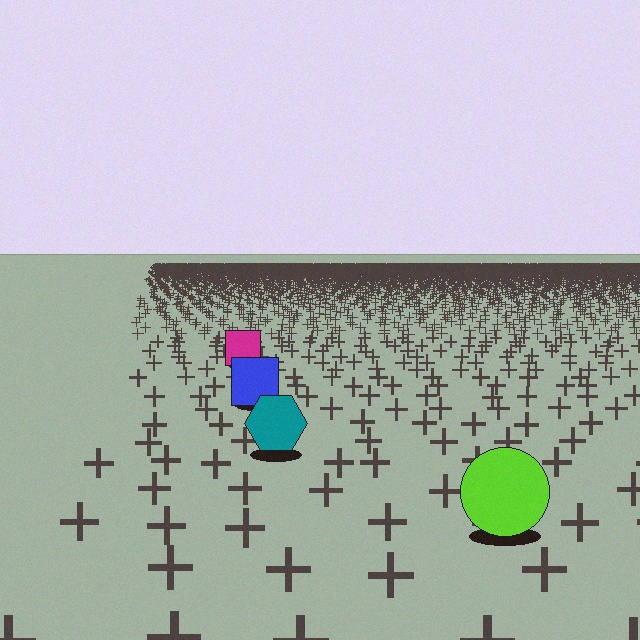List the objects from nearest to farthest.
From nearest to farthest: the lime circle, the teal hexagon, the blue square, the magenta square.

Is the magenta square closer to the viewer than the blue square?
No. The blue square is closer — you can tell from the texture gradient: the ground texture is coarser near it.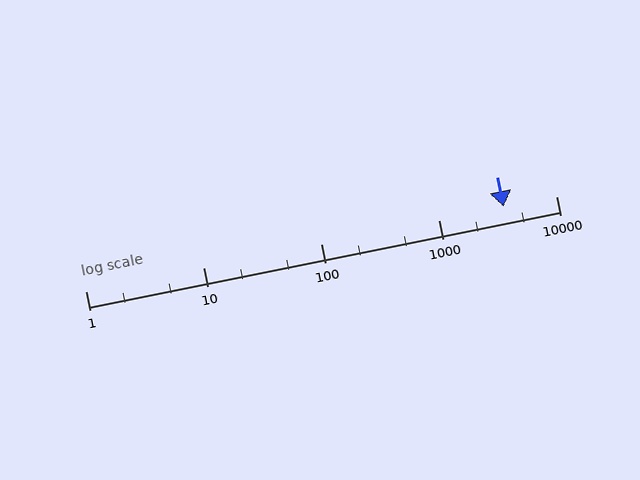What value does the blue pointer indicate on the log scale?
The pointer indicates approximately 3600.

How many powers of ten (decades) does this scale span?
The scale spans 4 decades, from 1 to 10000.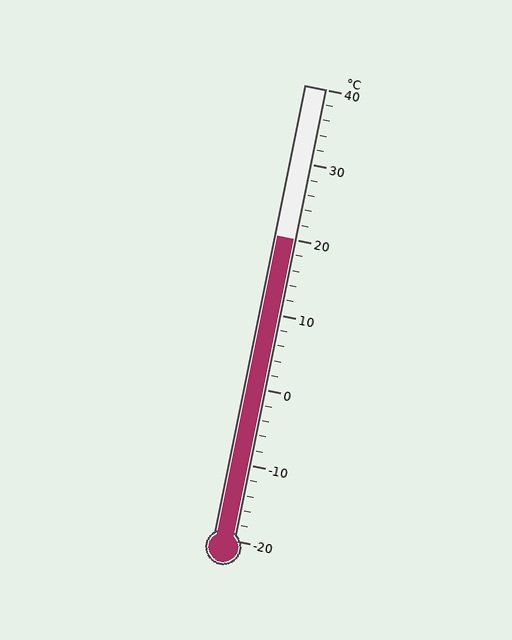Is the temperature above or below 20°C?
The temperature is at 20°C.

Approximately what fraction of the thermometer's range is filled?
The thermometer is filled to approximately 65% of its range.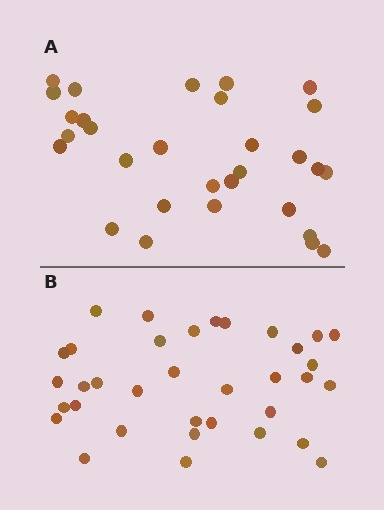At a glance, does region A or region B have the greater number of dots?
Region B (the bottom region) has more dots.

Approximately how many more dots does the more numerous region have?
Region B has about 5 more dots than region A.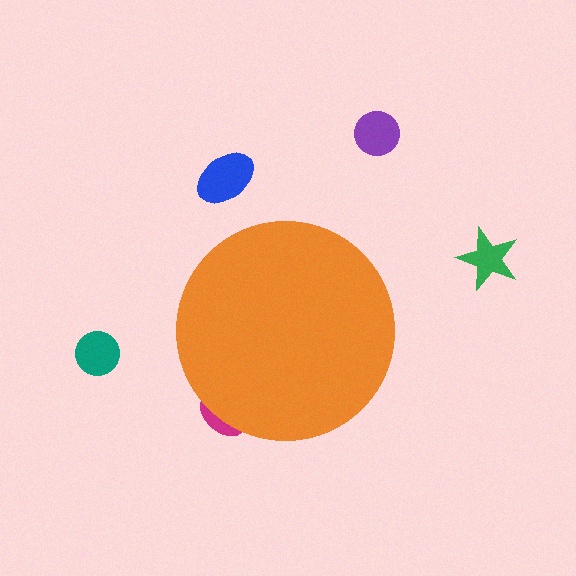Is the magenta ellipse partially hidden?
Yes, the magenta ellipse is partially hidden behind the orange circle.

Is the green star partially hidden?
No, the green star is fully visible.